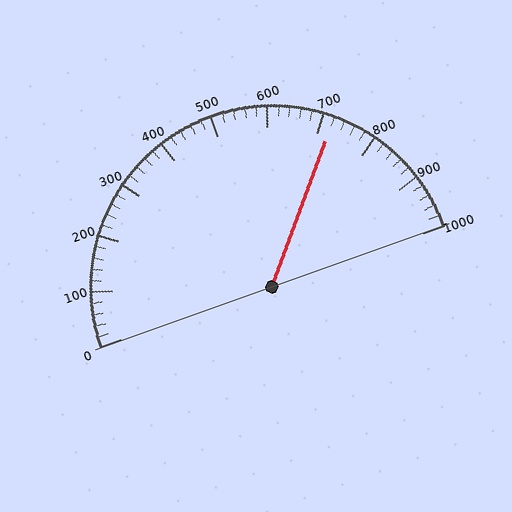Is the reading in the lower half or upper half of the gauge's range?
The reading is in the upper half of the range (0 to 1000).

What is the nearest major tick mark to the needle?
The nearest major tick mark is 700.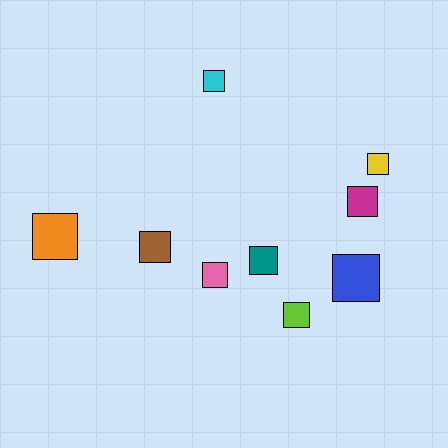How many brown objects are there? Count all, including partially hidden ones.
There is 1 brown object.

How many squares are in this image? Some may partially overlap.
There are 9 squares.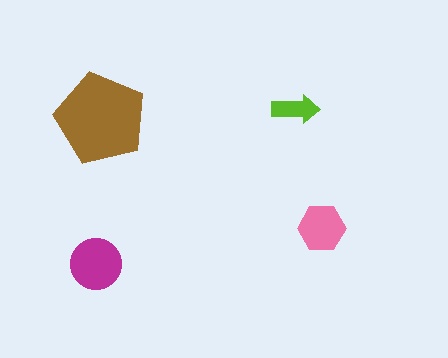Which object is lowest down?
The magenta circle is bottommost.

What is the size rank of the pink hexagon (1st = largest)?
3rd.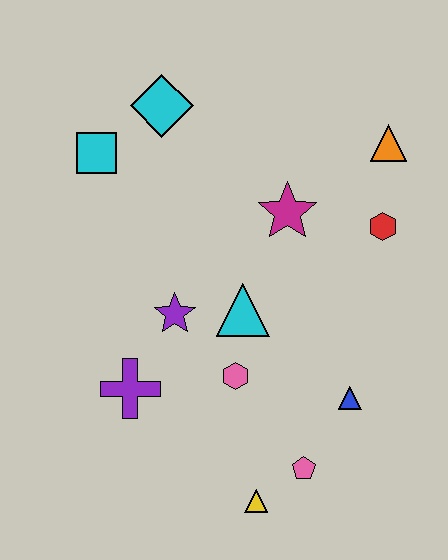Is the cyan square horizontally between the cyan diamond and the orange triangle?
No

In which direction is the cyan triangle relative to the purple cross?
The cyan triangle is to the right of the purple cross.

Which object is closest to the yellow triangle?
The pink pentagon is closest to the yellow triangle.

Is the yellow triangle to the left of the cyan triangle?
No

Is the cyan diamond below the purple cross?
No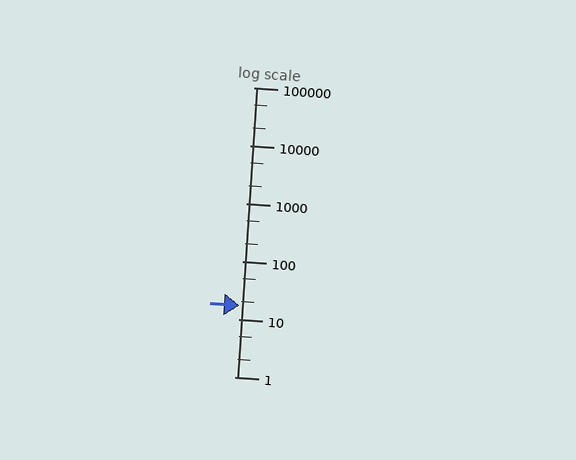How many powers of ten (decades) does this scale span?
The scale spans 5 decades, from 1 to 100000.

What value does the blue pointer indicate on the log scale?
The pointer indicates approximately 17.